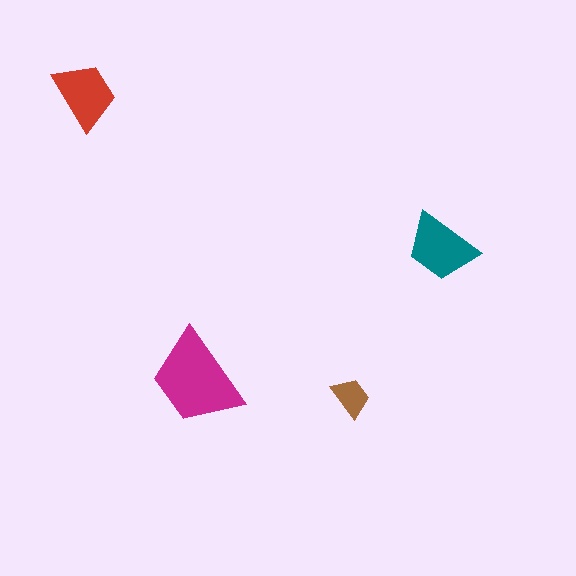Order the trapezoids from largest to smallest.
the magenta one, the teal one, the red one, the brown one.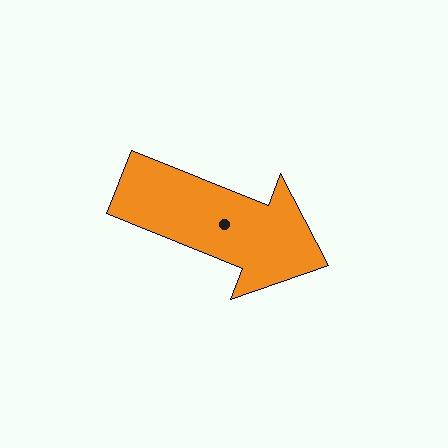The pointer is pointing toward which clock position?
Roughly 4 o'clock.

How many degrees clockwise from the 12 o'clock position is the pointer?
Approximately 112 degrees.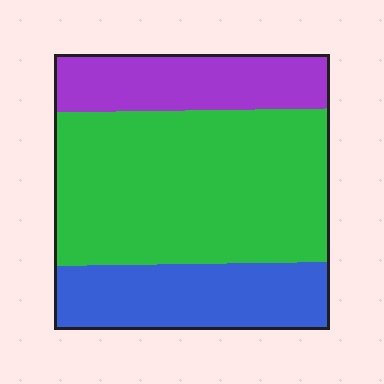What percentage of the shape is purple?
Purple takes up between a sixth and a third of the shape.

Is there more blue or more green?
Green.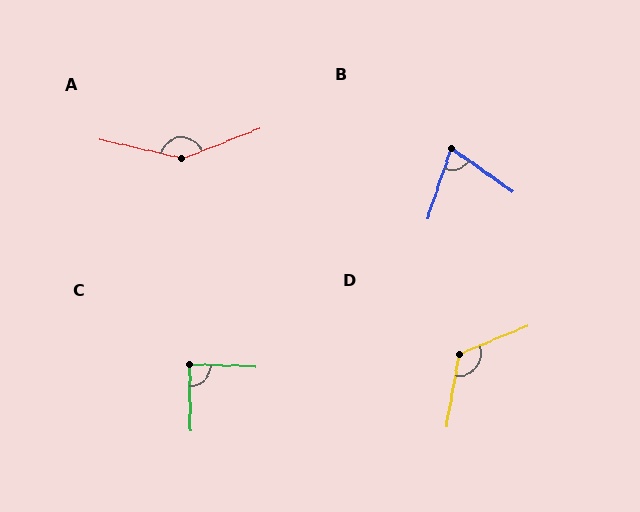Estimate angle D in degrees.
Approximately 122 degrees.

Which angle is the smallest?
B, at approximately 74 degrees.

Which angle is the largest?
A, at approximately 146 degrees.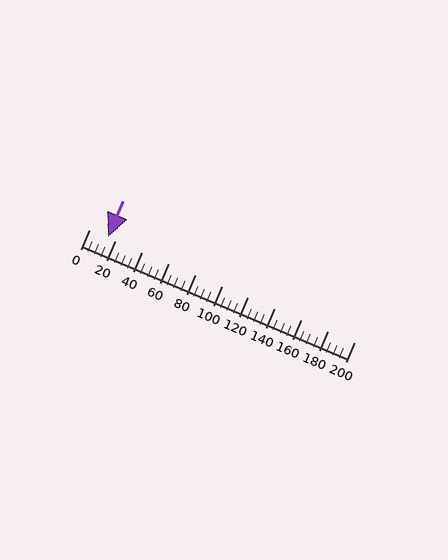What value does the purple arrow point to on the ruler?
The purple arrow points to approximately 14.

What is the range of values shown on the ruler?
The ruler shows values from 0 to 200.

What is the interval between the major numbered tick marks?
The major tick marks are spaced 20 units apart.